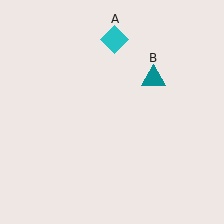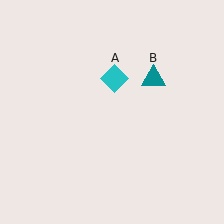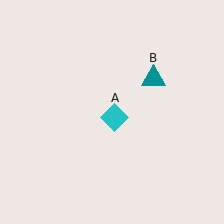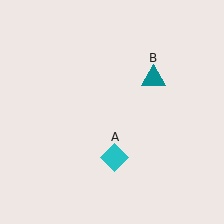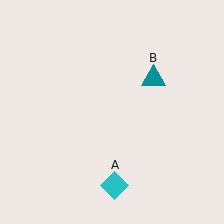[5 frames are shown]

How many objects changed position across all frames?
1 object changed position: cyan diamond (object A).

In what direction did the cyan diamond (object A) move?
The cyan diamond (object A) moved down.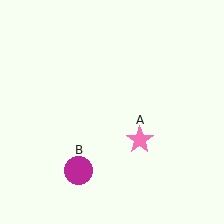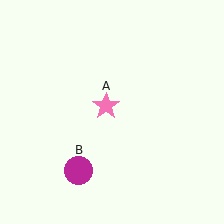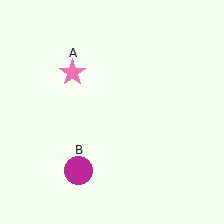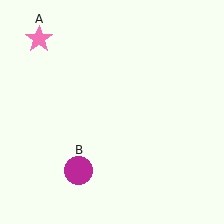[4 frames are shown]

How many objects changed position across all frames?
1 object changed position: pink star (object A).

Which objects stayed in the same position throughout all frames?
Magenta circle (object B) remained stationary.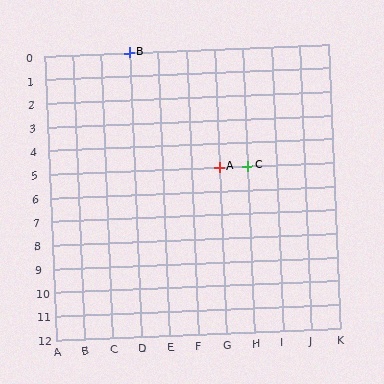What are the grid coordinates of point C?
Point C is at grid coordinates (H, 5).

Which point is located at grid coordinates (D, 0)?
Point B is at (D, 0).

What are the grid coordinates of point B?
Point B is at grid coordinates (D, 0).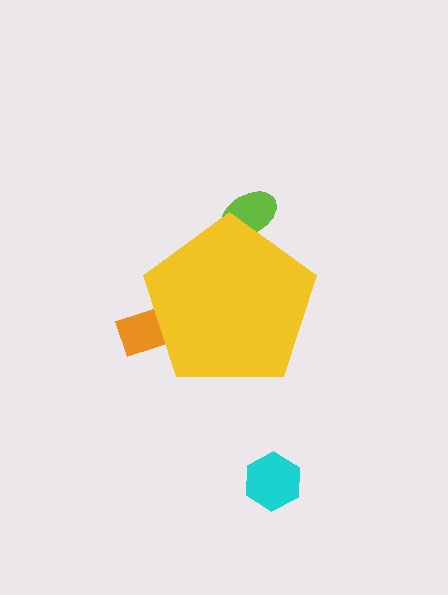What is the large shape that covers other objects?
A yellow pentagon.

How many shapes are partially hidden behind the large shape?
2 shapes are partially hidden.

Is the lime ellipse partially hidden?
Yes, the lime ellipse is partially hidden behind the yellow pentagon.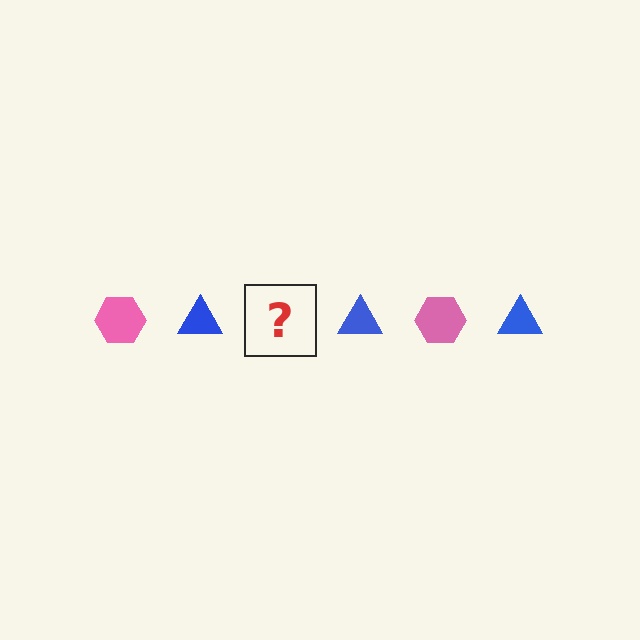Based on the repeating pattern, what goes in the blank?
The blank should be a pink hexagon.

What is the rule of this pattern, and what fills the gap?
The rule is that the pattern alternates between pink hexagon and blue triangle. The gap should be filled with a pink hexagon.